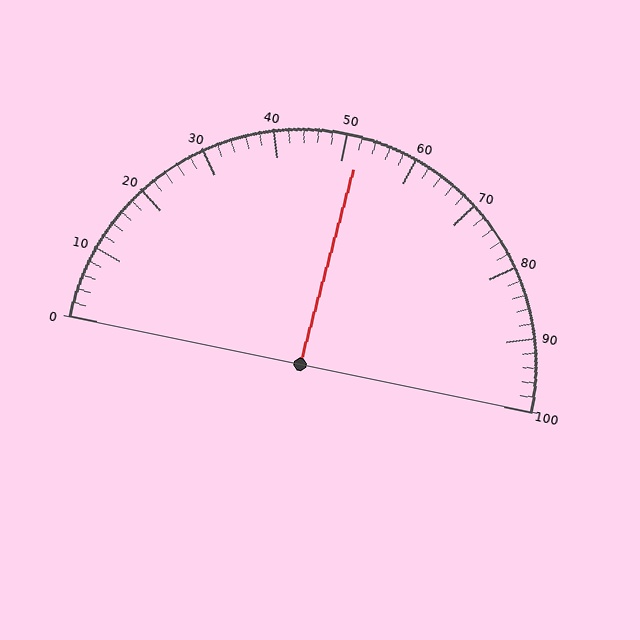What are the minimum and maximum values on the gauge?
The gauge ranges from 0 to 100.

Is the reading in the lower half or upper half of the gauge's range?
The reading is in the upper half of the range (0 to 100).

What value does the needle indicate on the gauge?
The needle indicates approximately 52.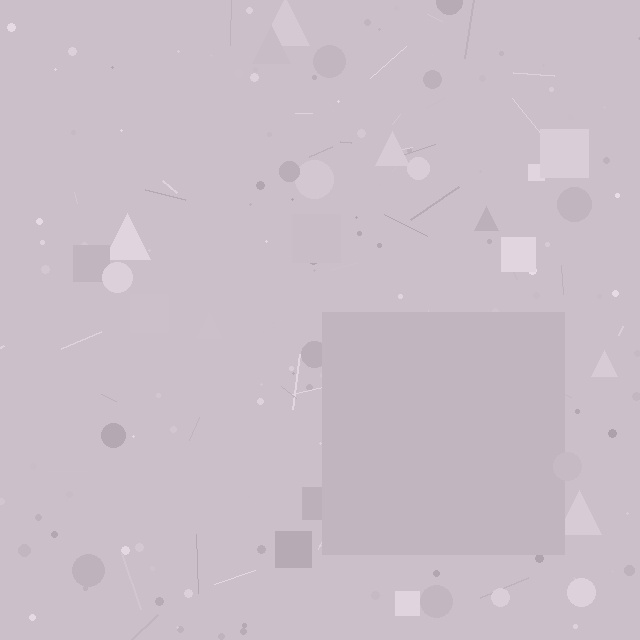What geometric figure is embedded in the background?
A square is embedded in the background.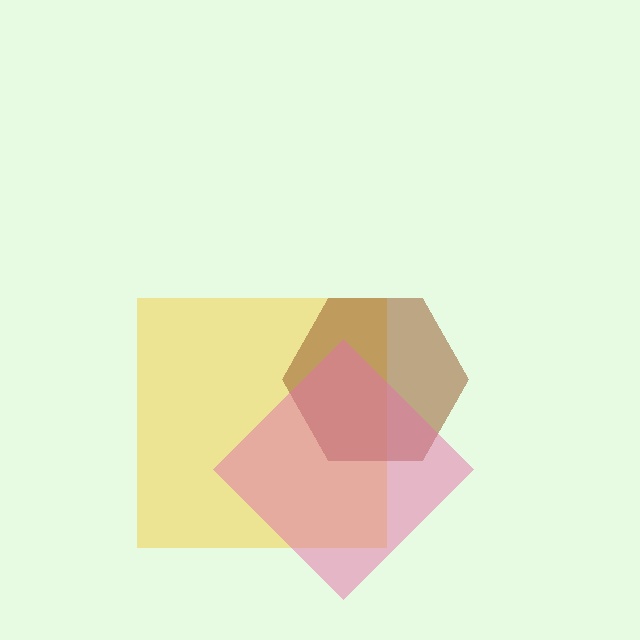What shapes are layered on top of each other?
The layered shapes are: a yellow square, a brown hexagon, a pink diamond.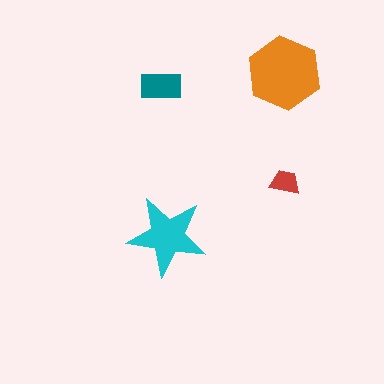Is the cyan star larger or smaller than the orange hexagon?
Smaller.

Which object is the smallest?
The red trapezoid.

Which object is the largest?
The orange hexagon.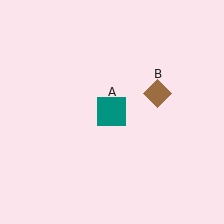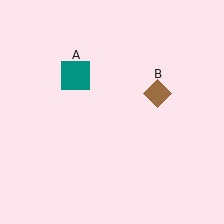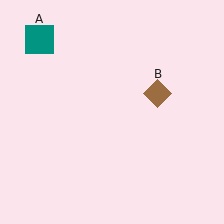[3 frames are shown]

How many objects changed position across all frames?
1 object changed position: teal square (object A).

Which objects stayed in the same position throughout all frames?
Brown diamond (object B) remained stationary.